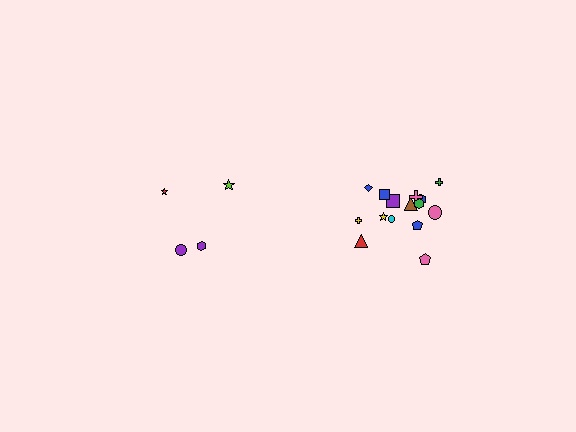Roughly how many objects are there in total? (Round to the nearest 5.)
Roughly 20 objects in total.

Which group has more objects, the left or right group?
The right group.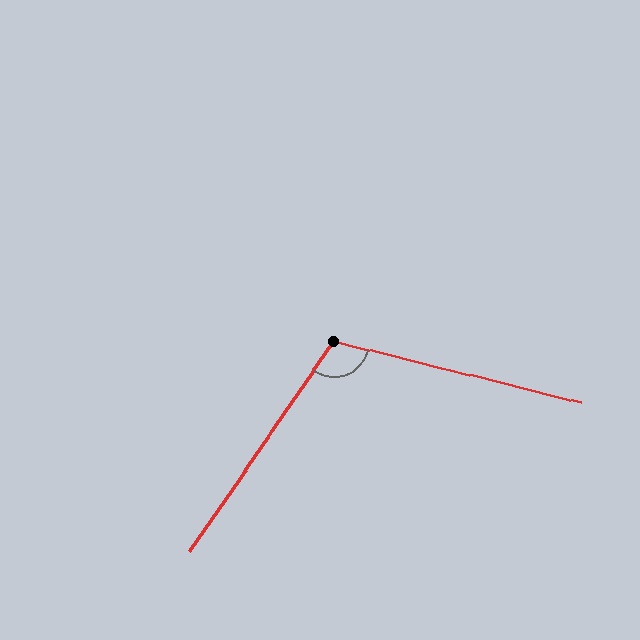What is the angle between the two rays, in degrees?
Approximately 110 degrees.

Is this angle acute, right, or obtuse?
It is obtuse.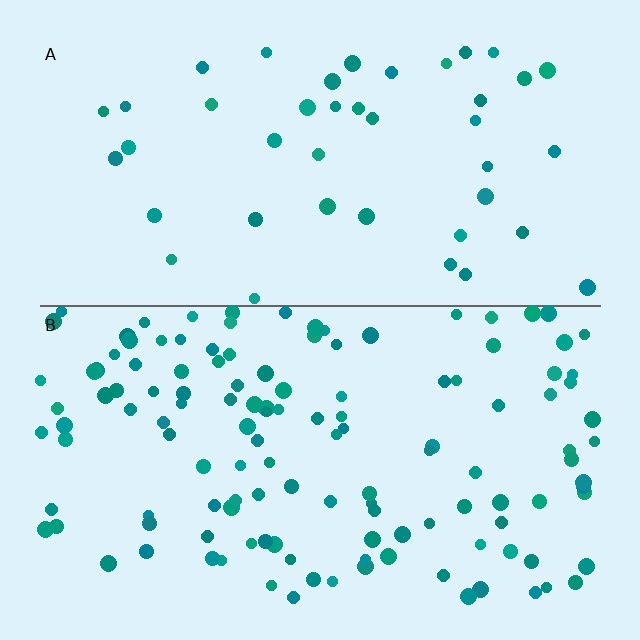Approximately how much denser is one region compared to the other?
Approximately 3.1× — region B over region A.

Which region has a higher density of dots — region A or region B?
B (the bottom).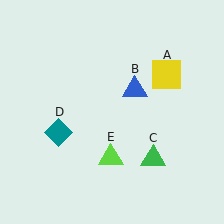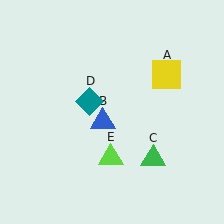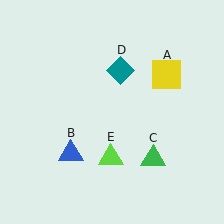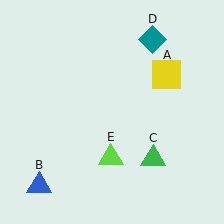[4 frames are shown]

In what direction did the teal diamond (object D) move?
The teal diamond (object D) moved up and to the right.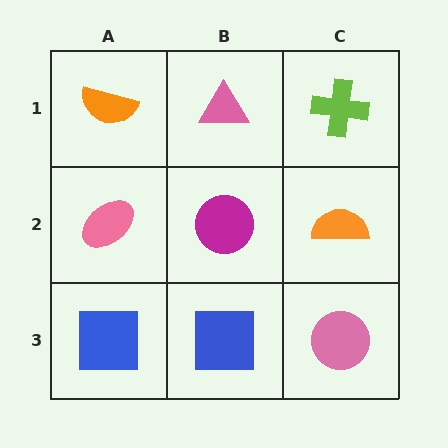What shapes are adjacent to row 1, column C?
An orange semicircle (row 2, column C), a pink triangle (row 1, column B).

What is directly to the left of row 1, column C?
A pink triangle.